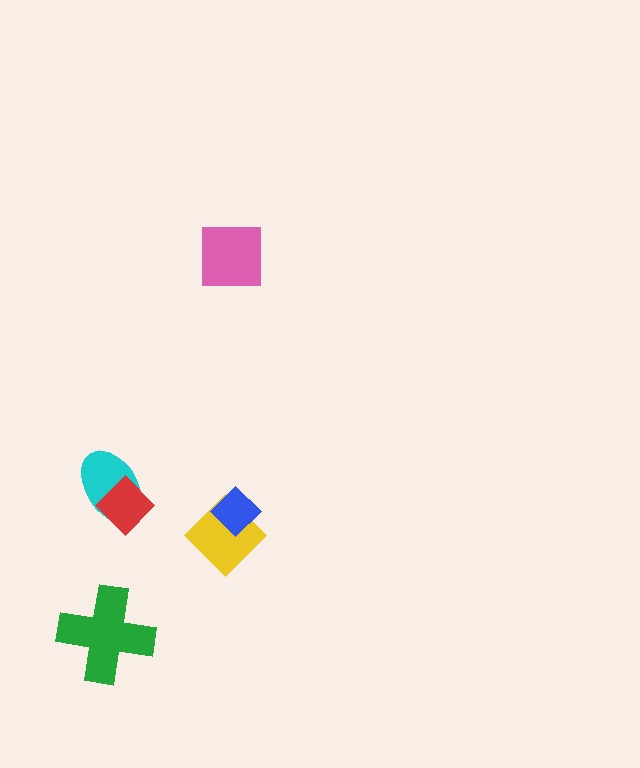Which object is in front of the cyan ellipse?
The red diamond is in front of the cyan ellipse.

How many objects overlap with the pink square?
0 objects overlap with the pink square.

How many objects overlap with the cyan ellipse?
1 object overlaps with the cyan ellipse.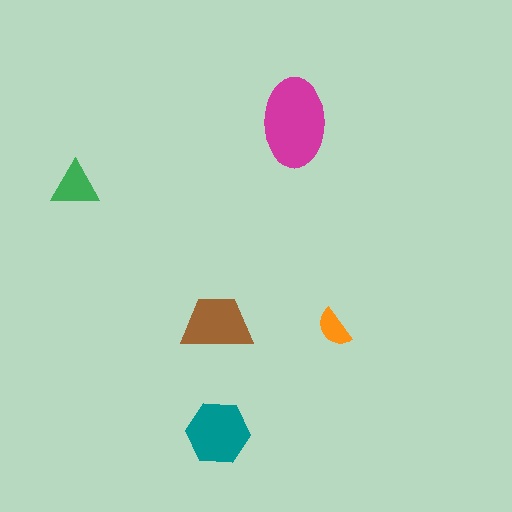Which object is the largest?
The magenta ellipse.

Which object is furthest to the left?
The green triangle is leftmost.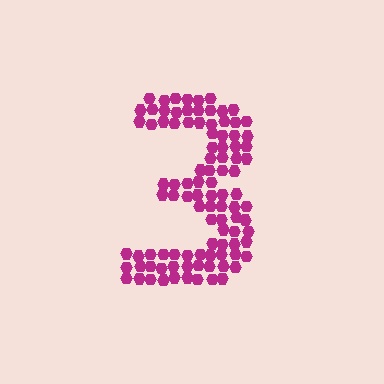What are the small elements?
The small elements are hexagons.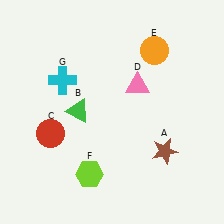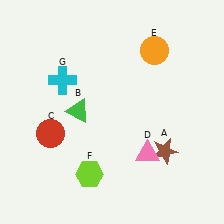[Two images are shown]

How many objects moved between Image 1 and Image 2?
1 object moved between the two images.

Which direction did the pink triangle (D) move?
The pink triangle (D) moved down.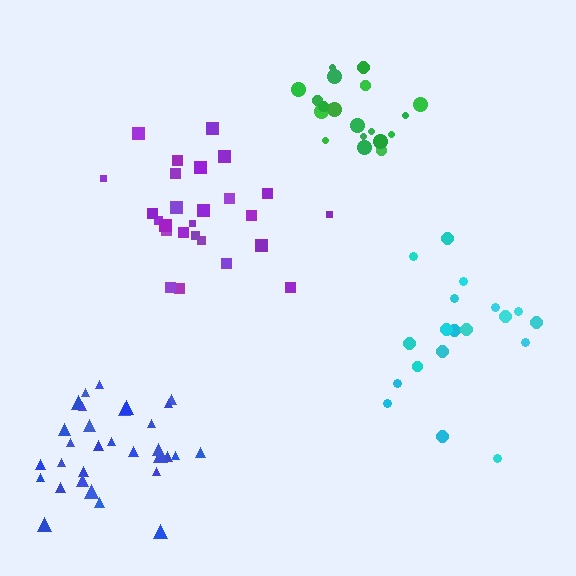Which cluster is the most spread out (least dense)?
Cyan.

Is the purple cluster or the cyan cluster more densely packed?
Purple.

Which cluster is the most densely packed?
Green.